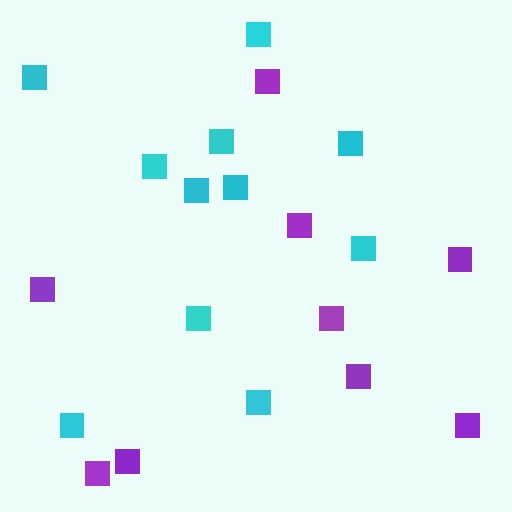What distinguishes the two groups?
There are 2 groups: one group of cyan squares (11) and one group of purple squares (9).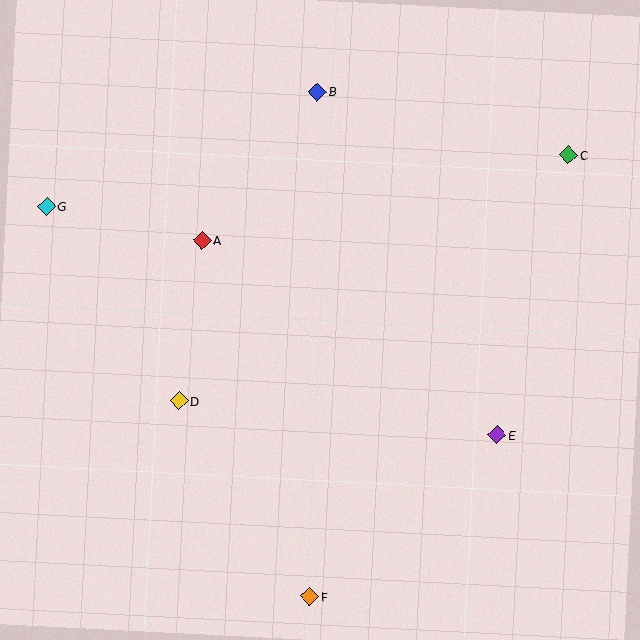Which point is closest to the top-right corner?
Point C is closest to the top-right corner.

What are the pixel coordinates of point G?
Point G is at (47, 206).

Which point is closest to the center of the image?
Point A at (202, 240) is closest to the center.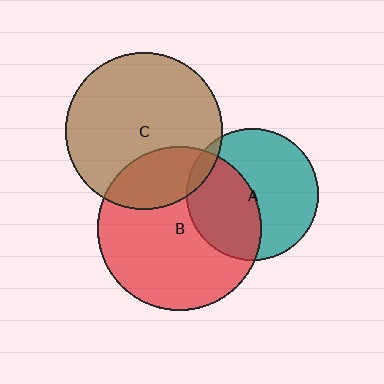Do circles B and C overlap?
Yes.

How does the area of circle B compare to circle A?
Approximately 1.6 times.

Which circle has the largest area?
Circle B (red).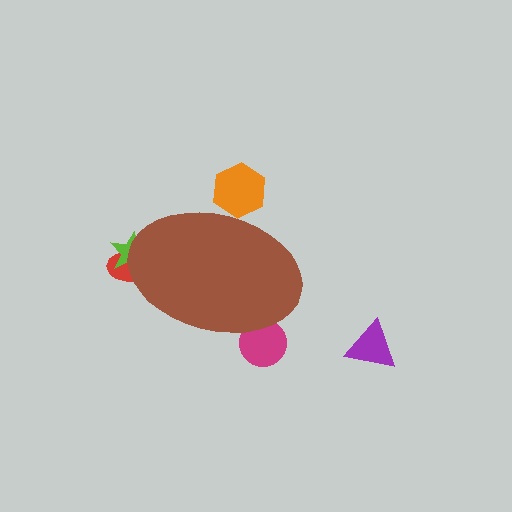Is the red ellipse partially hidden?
Yes, the red ellipse is partially hidden behind the brown ellipse.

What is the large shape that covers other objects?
A brown ellipse.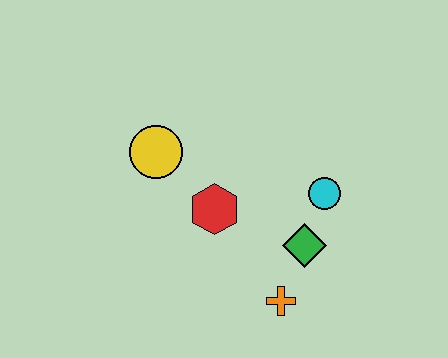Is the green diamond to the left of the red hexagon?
No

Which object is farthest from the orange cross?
The yellow circle is farthest from the orange cross.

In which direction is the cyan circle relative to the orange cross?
The cyan circle is above the orange cross.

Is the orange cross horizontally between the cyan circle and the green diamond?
No